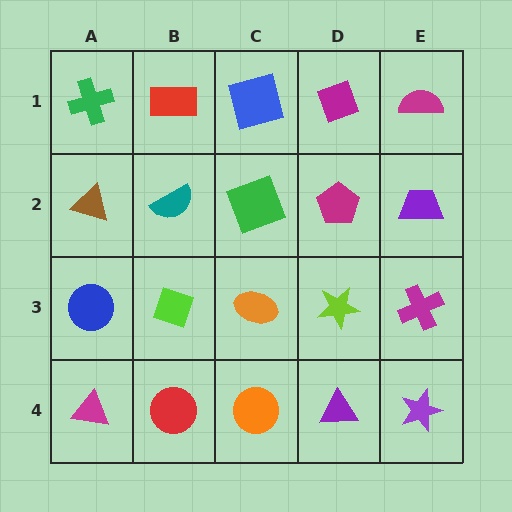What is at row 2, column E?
A purple trapezoid.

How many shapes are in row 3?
5 shapes.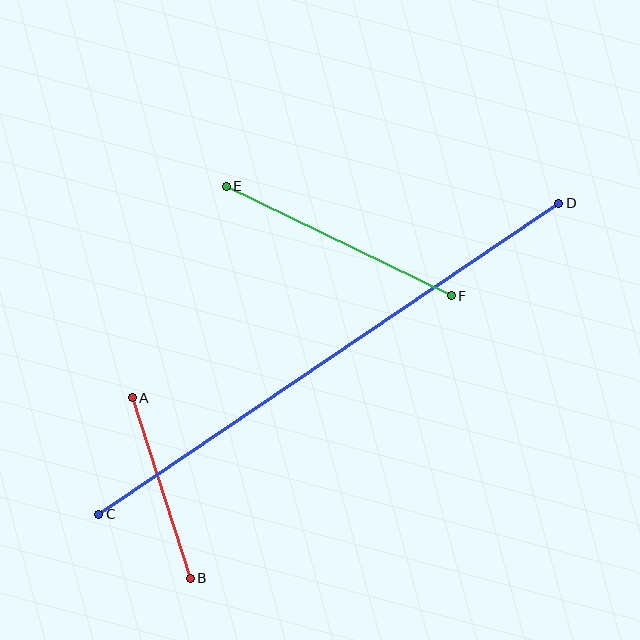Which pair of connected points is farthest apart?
Points C and D are farthest apart.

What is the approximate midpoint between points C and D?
The midpoint is at approximately (329, 359) pixels.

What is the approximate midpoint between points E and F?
The midpoint is at approximately (339, 241) pixels.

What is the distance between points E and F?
The distance is approximately 250 pixels.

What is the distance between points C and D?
The distance is approximately 555 pixels.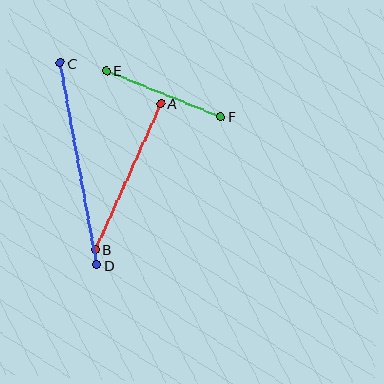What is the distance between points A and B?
The distance is approximately 160 pixels.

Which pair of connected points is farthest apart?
Points C and D are farthest apart.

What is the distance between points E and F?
The distance is approximately 123 pixels.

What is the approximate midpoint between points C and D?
The midpoint is at approximately (78, 164) pixels.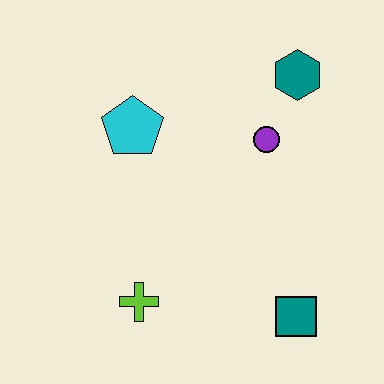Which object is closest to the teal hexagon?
The purple circle is closest to the teal hexagon.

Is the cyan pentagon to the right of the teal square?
No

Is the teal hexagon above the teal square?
Yes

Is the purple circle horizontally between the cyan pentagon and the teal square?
Yes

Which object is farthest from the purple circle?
The lime cross is farthest from the purple circle.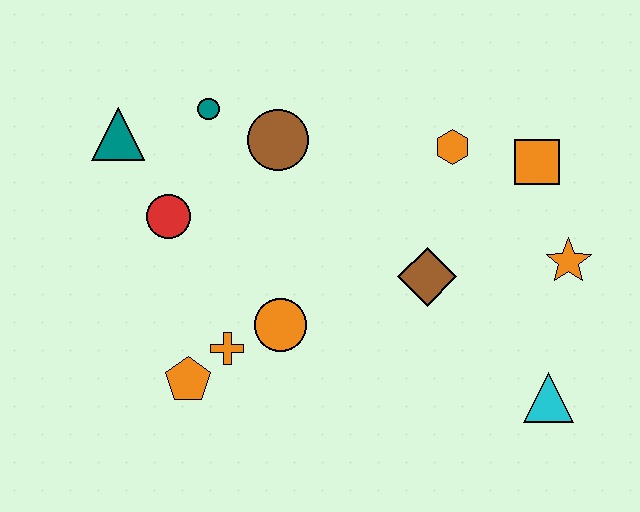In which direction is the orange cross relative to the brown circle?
The orange cross is below the brown circle.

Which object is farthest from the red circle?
The cyan triangle is farthest from the red circle.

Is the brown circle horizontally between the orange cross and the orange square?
Yes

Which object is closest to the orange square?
The orange hexagon is closest to the orange square.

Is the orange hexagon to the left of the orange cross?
No